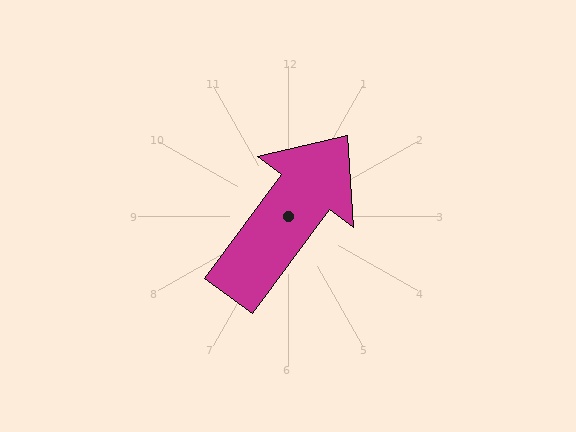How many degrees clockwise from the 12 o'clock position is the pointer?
Approximately 37 degrees.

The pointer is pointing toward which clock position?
Roughly 1 o'clock.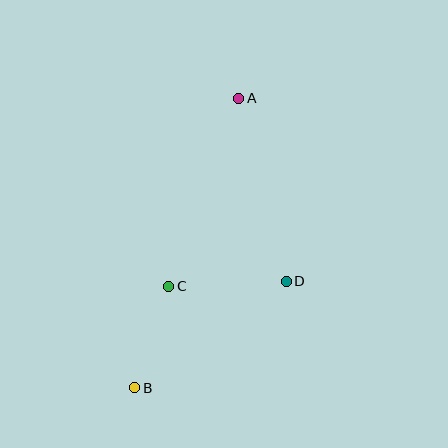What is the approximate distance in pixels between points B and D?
The distance between B and D is approximately 185 pixels.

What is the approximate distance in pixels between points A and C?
The distance between A and C is approximately 201 pixels.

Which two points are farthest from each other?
Points A and B are farthest from each other.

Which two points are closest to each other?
Points B and C are closest to each other.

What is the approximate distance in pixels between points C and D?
The distance between C and D is approximately 118 pixels.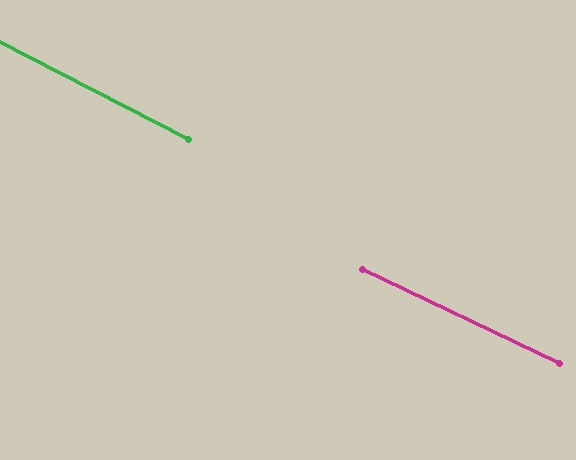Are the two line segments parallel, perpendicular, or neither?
Parallel — their directions differ by only 1.9°.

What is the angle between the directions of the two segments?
Approximately 2 degrees.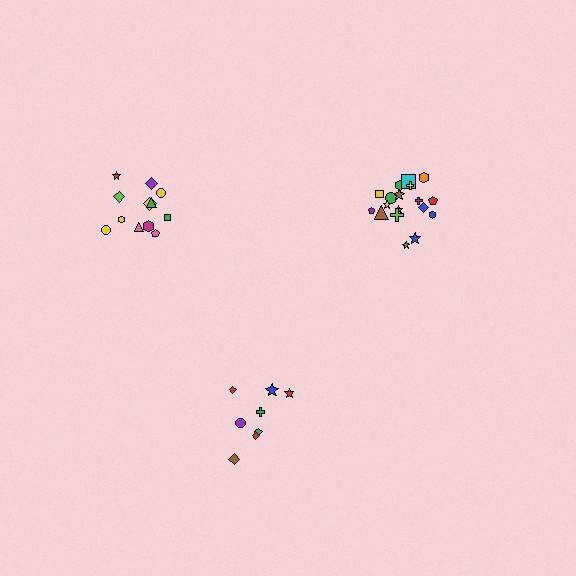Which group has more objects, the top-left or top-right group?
The top-right group.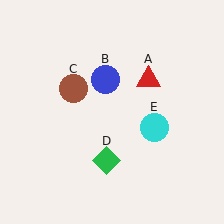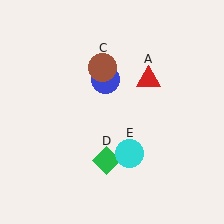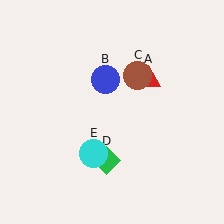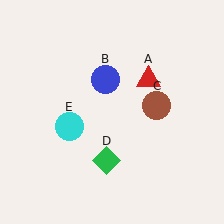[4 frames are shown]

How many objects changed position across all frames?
2 objects changed position: brown circle (object C), cyan circle (object E).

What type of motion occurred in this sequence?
The brown circle (object C), cyan circle (object E) rotated clockwise around the center of the scene.